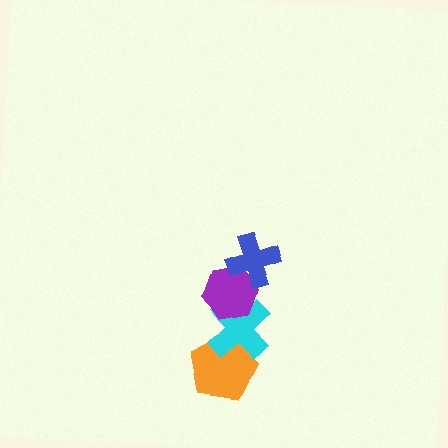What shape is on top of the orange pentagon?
The cyan cross is on top of the orange pentagon.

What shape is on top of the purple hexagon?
The blue cross is on top of the purple hexagon.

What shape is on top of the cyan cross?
The purple hexagon is on top of the cyan cross.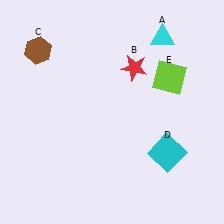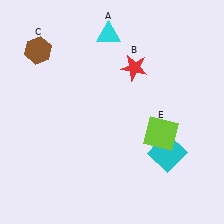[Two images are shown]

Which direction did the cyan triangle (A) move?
The cyan triangle (A) moved left.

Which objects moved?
The objects that moved are: the cyan triangle (A), the lime square (E).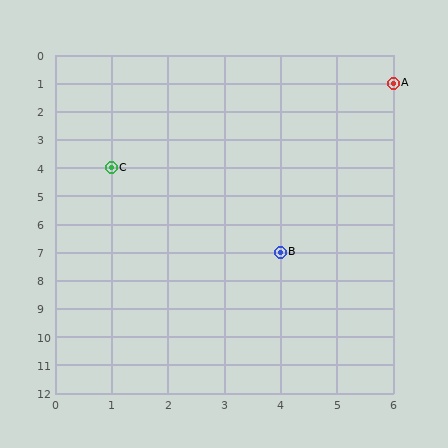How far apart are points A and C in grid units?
Points A and C are 5 columns and 3 rows apart (about 5.8 grid units diagonally).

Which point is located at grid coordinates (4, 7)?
Point B is at (4, 7).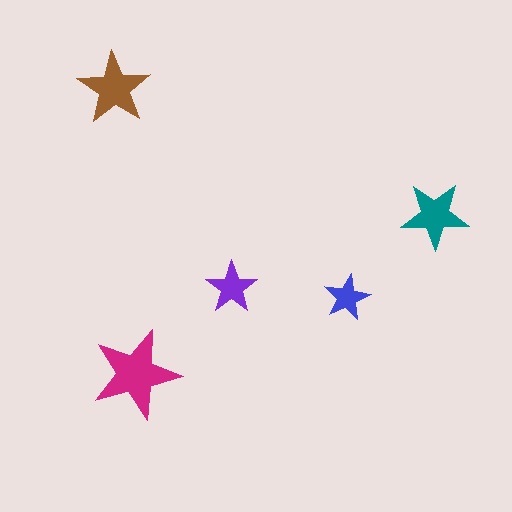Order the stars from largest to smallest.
the magenta one, the brown one, the teal one, the purple one, the blue one.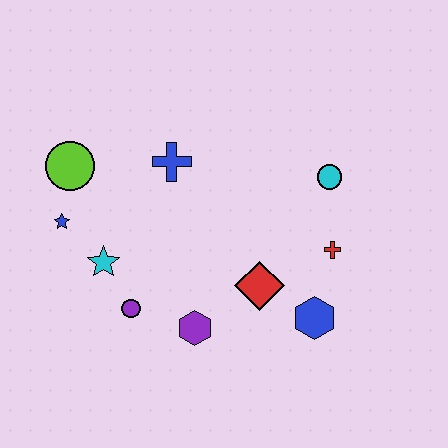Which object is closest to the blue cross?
The lime circle is closest to the blue cross.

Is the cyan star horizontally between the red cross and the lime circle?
Yes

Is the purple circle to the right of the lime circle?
Yes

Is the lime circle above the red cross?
Yes